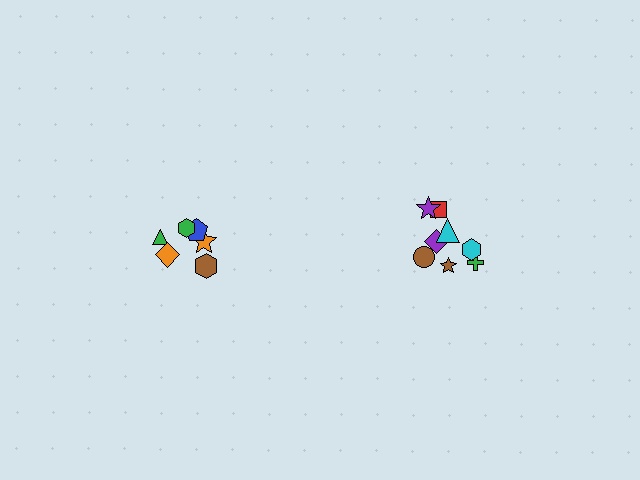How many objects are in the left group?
There are 6 objects.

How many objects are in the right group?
There are 8 objects.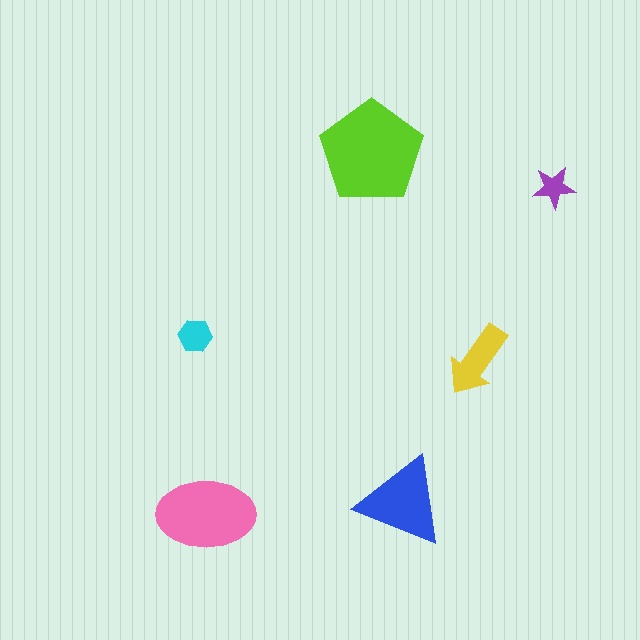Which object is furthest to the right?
The purple star is rightmost.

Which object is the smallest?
The purple star.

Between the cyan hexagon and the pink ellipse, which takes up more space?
The pink ellipse.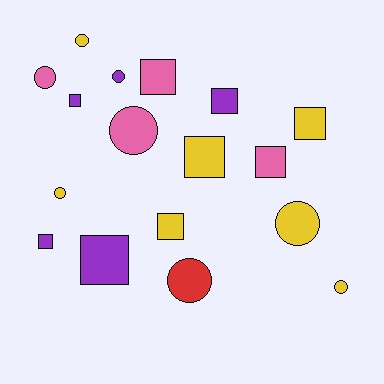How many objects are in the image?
There are 17 objects.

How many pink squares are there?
There are 2 pink squares.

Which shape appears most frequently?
Square, with 9 objects.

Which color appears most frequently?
Yellow, with 7 objects.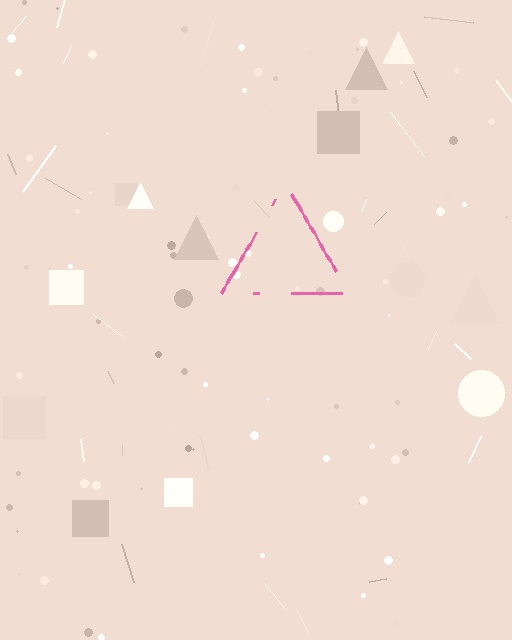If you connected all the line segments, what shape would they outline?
They would outline a triangle.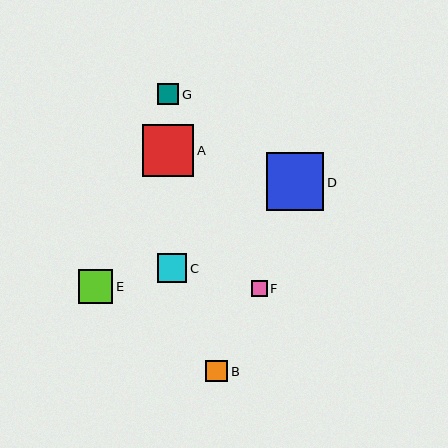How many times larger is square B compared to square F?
Square B is approximately 1.4 times the size of square F.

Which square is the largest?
Square D is the largest with a size of approximately 57 pixels.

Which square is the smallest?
Square F is the smallest with a size of approximately 16 pixels.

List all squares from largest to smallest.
From largest to smallest: D, A, E, C, B, G, F.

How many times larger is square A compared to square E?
Square A is approximately 1.5 times the size of square E.